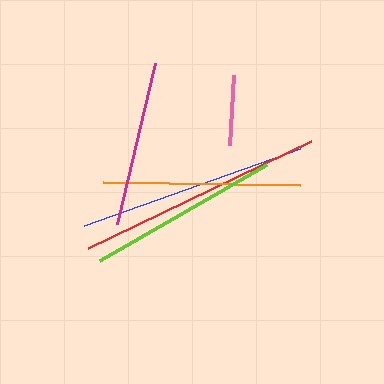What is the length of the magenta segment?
The magenta segment is approximately 165 pixels long.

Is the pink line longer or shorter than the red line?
The red line is longer than the pink line.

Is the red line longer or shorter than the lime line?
The red line is longer than the lime line.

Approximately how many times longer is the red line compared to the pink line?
The red line is approximately 3.5 times the length of the pink line.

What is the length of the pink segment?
The pink segment is approximately 71 pixels long.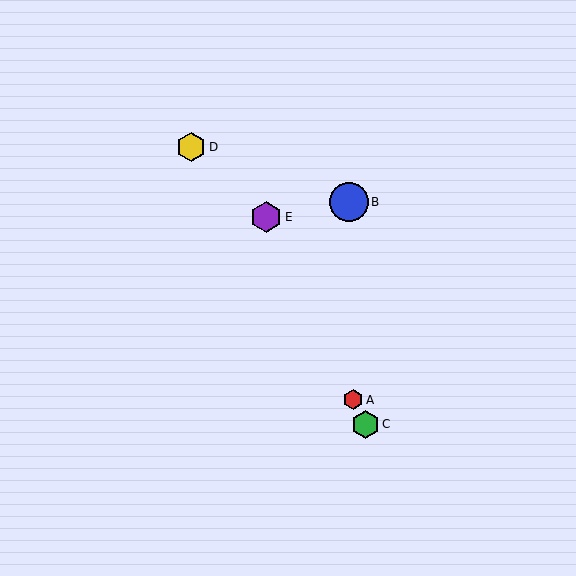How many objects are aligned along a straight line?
3 objects (A, C, E) are aligned along a straight line.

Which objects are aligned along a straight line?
Objects A, C, E are aligned along a straight line.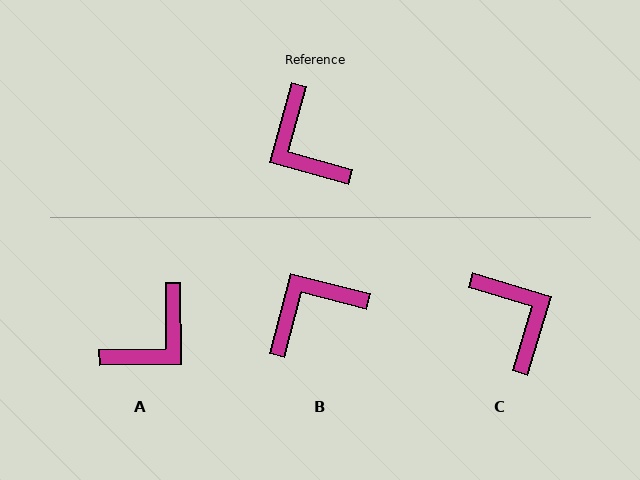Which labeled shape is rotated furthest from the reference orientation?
C, about 179 degrees away.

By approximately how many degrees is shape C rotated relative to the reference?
Approximately 179 degrees counter-clockwise.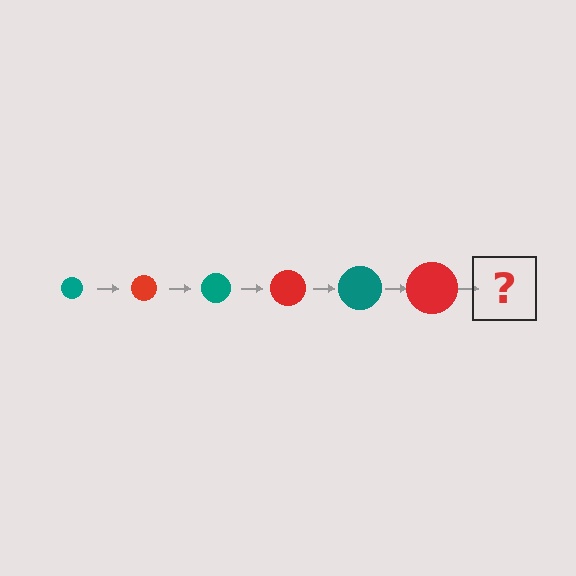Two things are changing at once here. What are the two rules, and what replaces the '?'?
The two rules are that the circle grows larger each step and the color cycles through teal and red. The '?' should be a teal circle, larger than the previous one.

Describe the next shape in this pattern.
It should be a teal circle, larger than the previous one.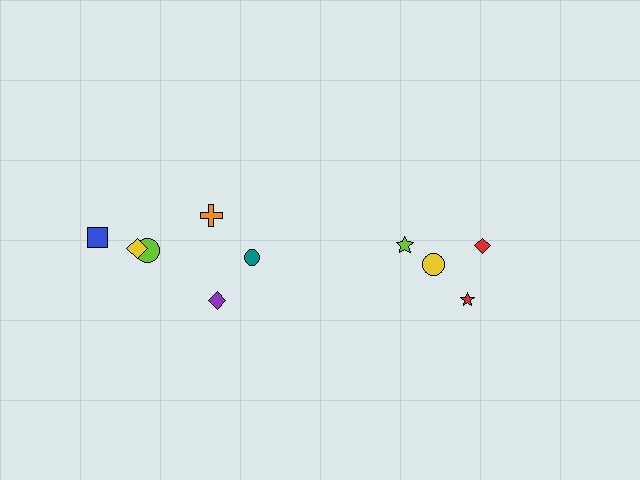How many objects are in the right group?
There are 4 objects.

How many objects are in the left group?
There are 6 objects.